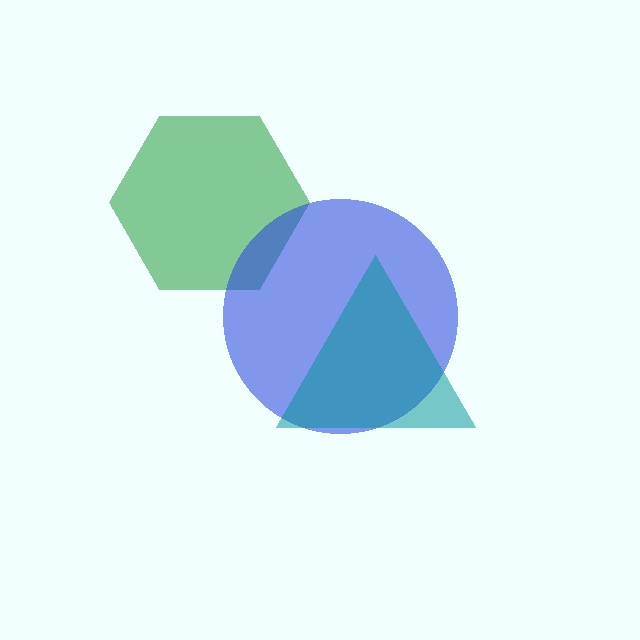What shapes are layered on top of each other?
The layered shapes are: a green hexagon, a blue circle, a teal triangle.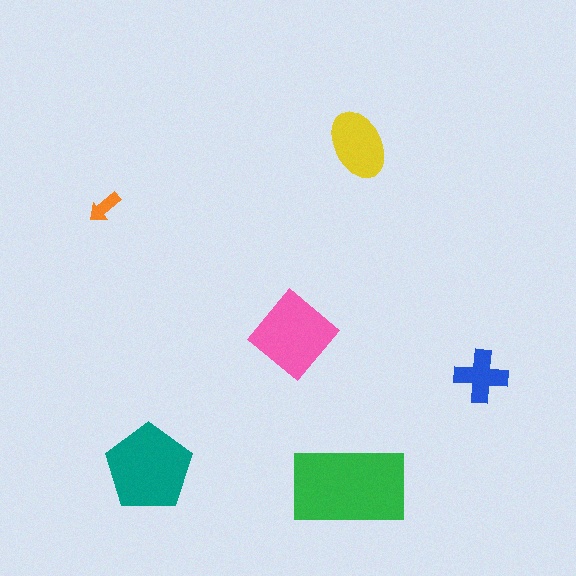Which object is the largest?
The green rectangle.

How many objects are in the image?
There are 6 objects in the image.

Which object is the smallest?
The orange arrow.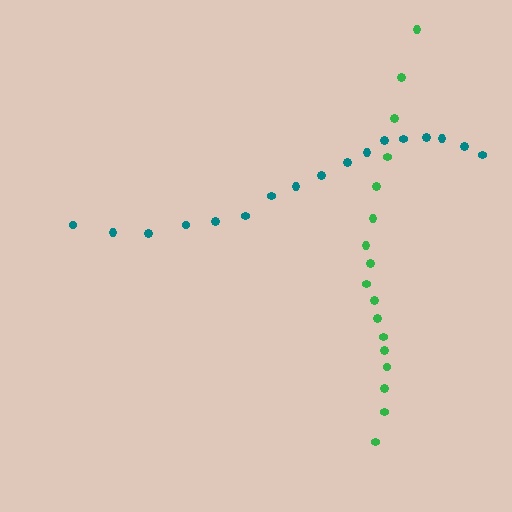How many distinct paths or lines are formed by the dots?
There are 2 distinct paths.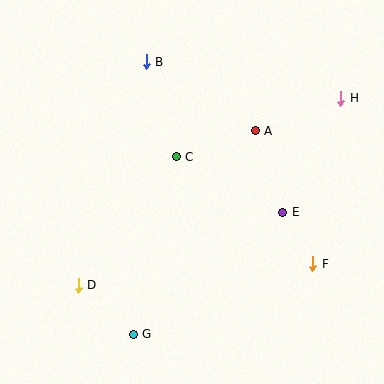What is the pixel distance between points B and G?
The distance between B and G is 273 pixels.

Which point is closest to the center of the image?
Point C at (176, 157) is closest to the center.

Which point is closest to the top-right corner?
Point H is closest to the top-right corner.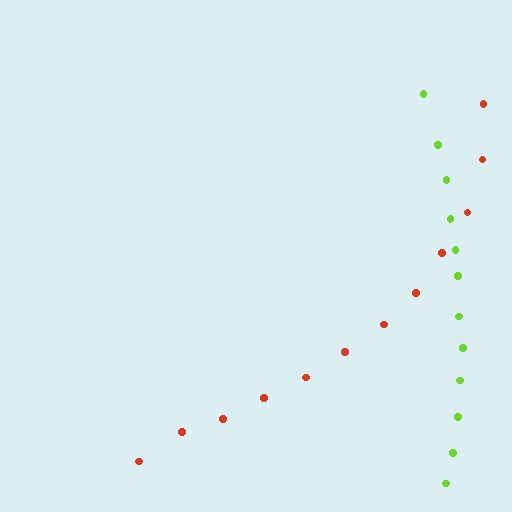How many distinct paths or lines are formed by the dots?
There are 2 distinct paths.